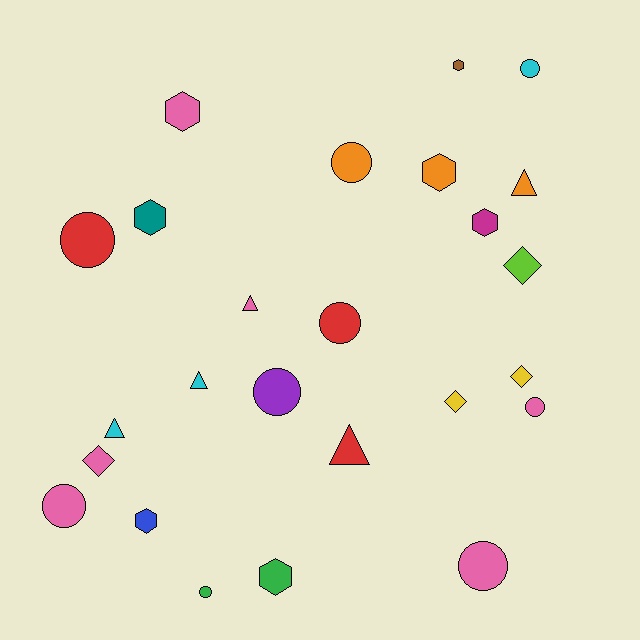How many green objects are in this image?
There are 2 green objects.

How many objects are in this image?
There are 25 objects.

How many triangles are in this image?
There are 5 triangles.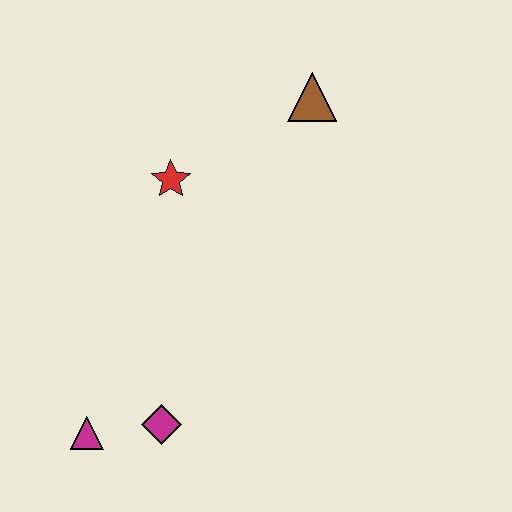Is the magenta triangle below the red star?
Yes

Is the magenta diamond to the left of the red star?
Yes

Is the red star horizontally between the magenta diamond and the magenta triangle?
No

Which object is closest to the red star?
The brown triangle is closest to the red star.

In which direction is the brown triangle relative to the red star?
The brown triangle is to the right of the red star.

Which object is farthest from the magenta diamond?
The brown triangle is farthest from the magenta diamond.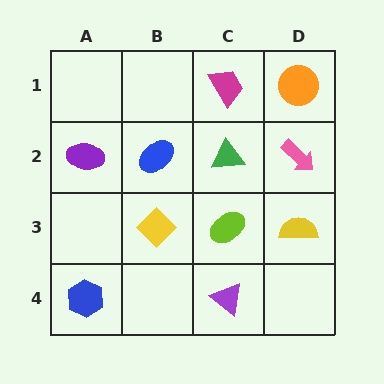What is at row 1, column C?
A magenta trapezoid.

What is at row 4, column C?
A purple triangle.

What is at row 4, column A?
A blue hexagon.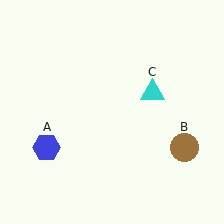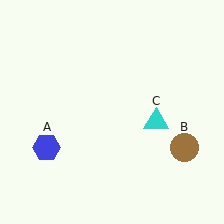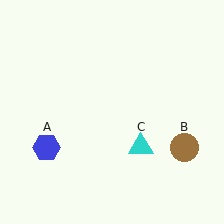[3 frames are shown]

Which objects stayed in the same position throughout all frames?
Blue hexagon (object A) and brown circle (object B) remained stationary.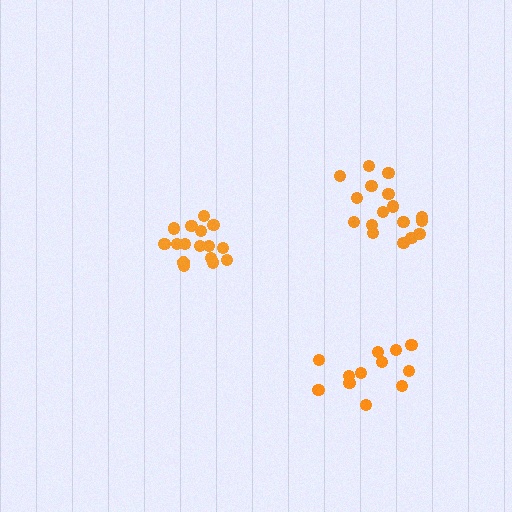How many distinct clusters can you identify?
There are 3 distinct clusters.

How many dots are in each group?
Group 1: 16 dots, Group 2: 17 dots, Group 3: 12 dots (45 total).